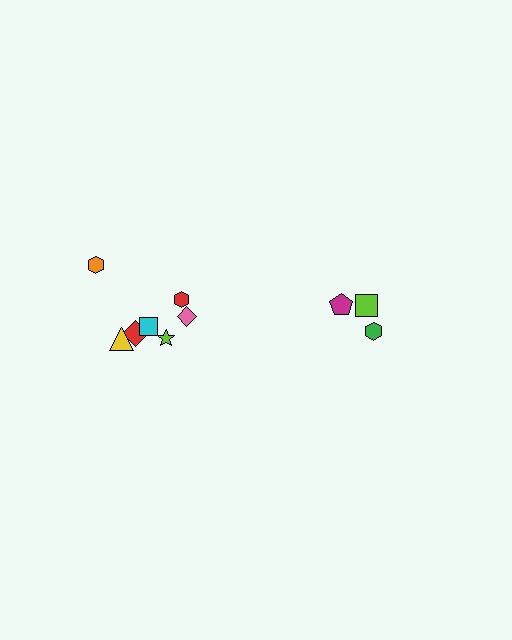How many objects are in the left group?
There are 7 objects.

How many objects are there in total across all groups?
There are 10 objects.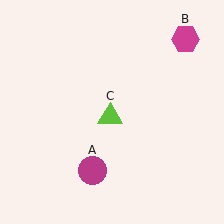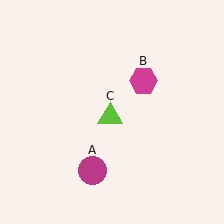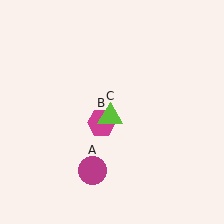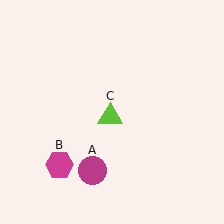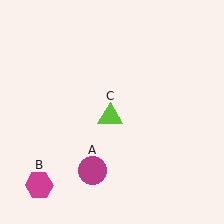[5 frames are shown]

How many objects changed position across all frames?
1 object changed position: magenta hexagon (object B).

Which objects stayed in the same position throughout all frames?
Magenta circle (object A) and lime triangle (object C) remained stationary.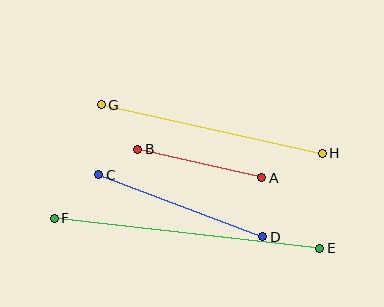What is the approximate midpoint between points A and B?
The midpoint is at approximately (200, 164) pixels.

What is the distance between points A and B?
The distance is approximately 127 pixels.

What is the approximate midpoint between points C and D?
The midpoint is at approximately (181, 206) pixels.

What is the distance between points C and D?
The distance is approximately 175 pixels.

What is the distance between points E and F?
The distance is approximately 267 pixels.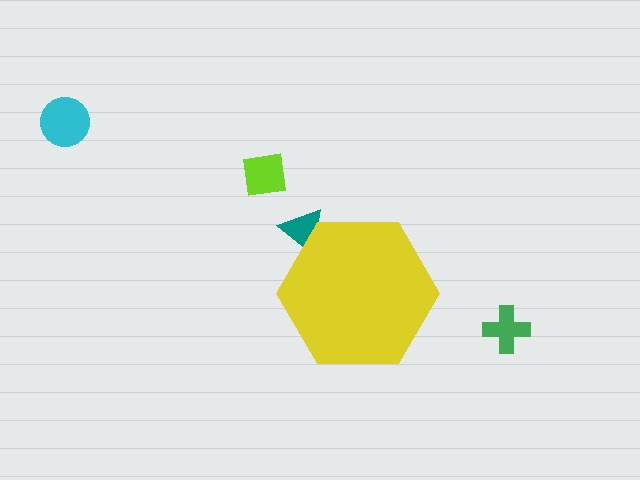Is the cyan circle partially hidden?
No, the cyan circle is fully visible.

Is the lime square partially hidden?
No, the lime square is fully visible.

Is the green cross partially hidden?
No, the green cross is fully visible.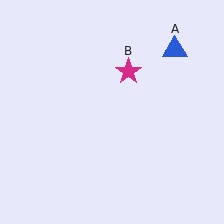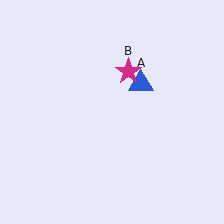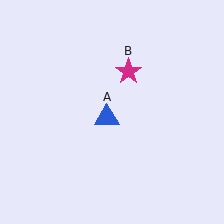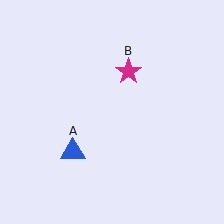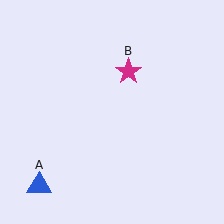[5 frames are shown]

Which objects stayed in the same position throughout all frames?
Magenta star (object B) remained stationary.